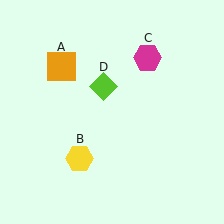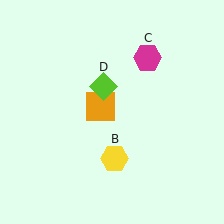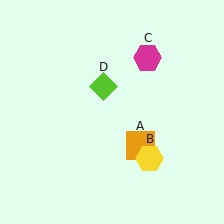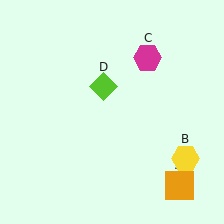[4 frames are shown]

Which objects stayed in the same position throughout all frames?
Magenta hexagon (object C) and lime diamond (object D) remained stationary.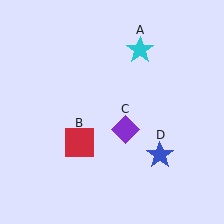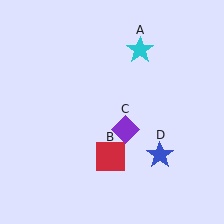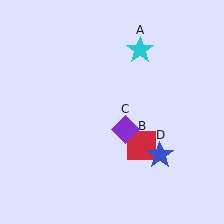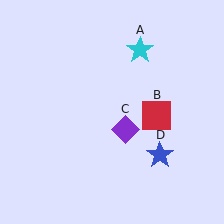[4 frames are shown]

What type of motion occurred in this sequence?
The red square (object B) rotated counterclockwise around the center of the scene.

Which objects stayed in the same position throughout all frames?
Cyan star (object A) and purple diamond (object C) and blue star (object D) remained stationary.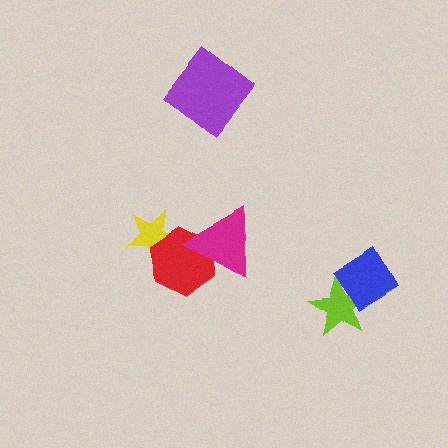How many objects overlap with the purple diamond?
0 objects overlap with the purple diamond.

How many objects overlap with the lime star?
1 object overlaps with the lime star.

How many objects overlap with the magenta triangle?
1 object overlaps with the magenta triangle.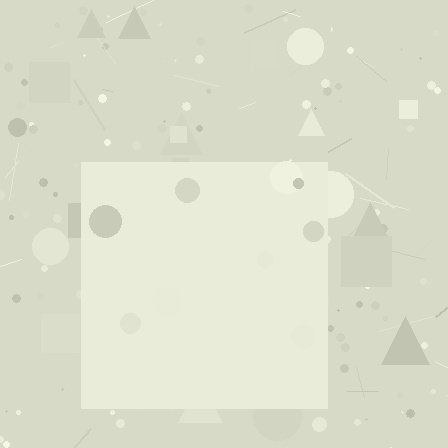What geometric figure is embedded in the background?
A square is embedded in the background.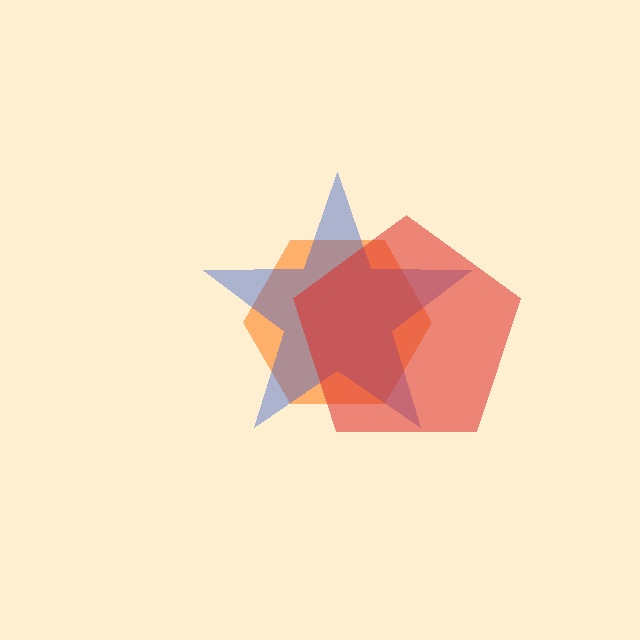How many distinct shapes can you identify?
There are 3 distinct shapes: an orange hexagon, a blue star, a red pentagon.